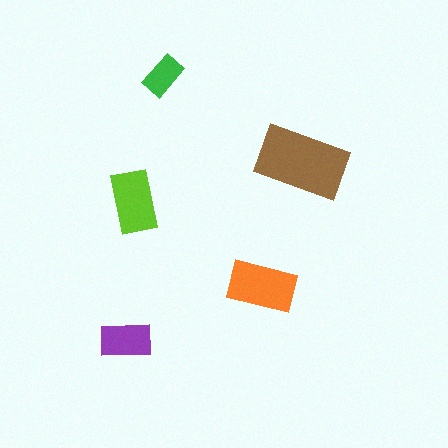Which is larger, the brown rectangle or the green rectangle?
The brown one.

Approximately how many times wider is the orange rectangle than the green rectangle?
About 1.5 times wider.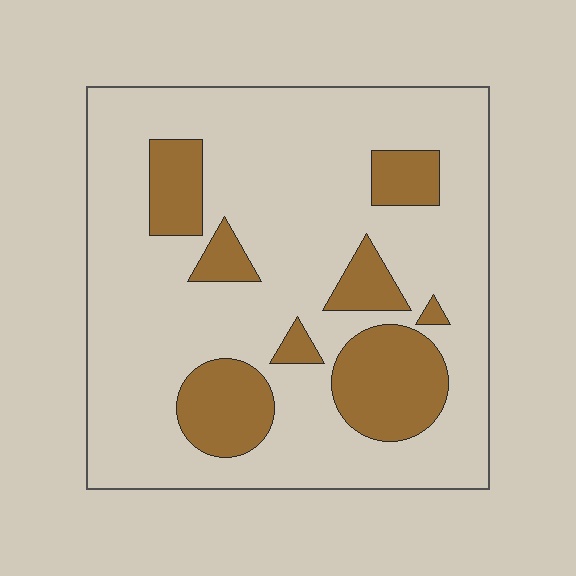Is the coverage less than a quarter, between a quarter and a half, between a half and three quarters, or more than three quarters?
Less than a quarter.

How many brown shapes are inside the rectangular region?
8.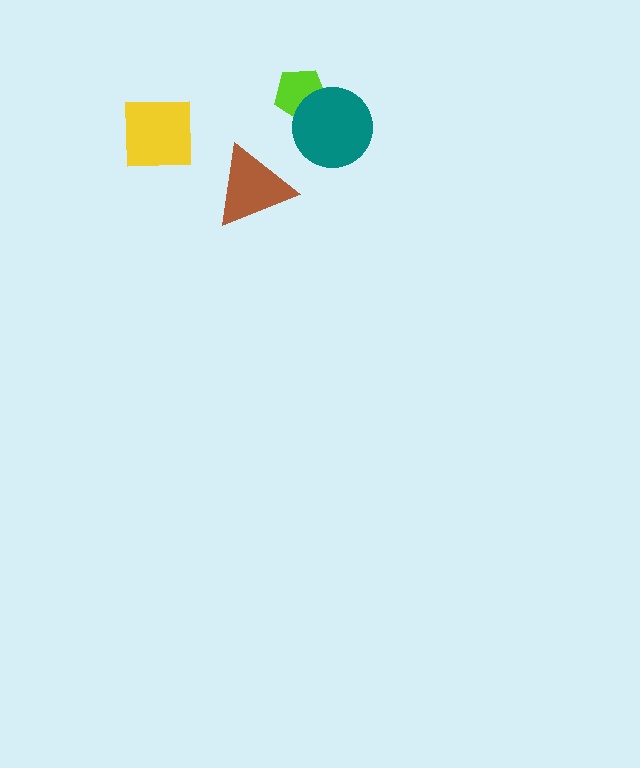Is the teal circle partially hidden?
No, no other shape covers it.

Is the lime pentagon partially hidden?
Yes, it is partially covered by another shape.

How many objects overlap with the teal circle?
1 object overlaps with the teal circle.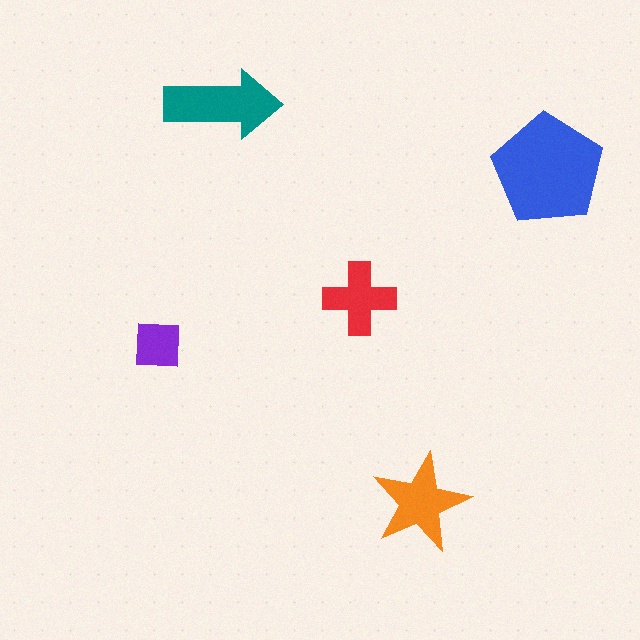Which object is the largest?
The blue pentagon.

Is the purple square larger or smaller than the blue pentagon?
Smaller.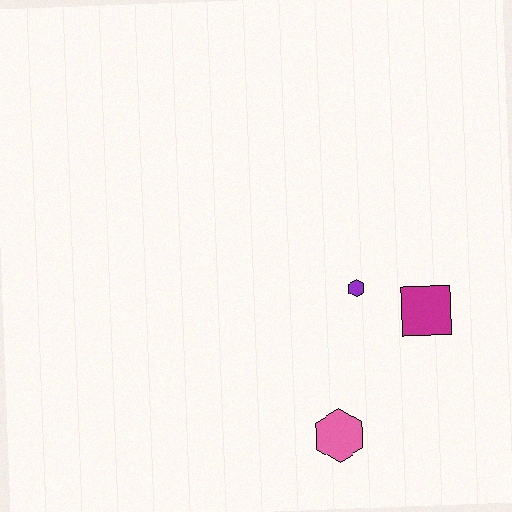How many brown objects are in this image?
There are no brown objects.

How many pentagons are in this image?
There are no pentagons.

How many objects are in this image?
There are 3 objects.